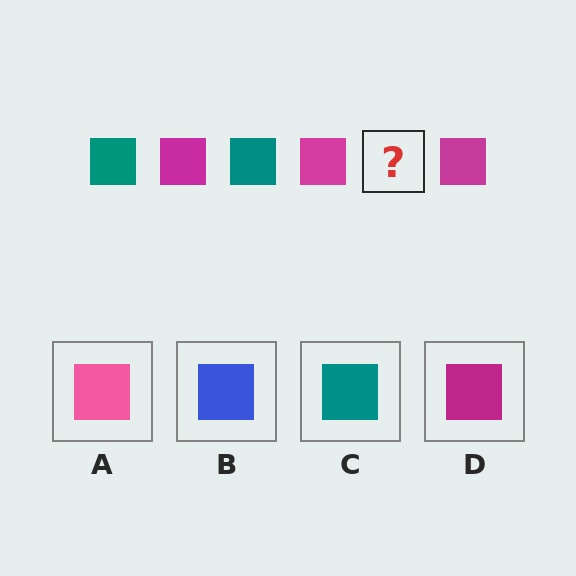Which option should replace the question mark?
Option C.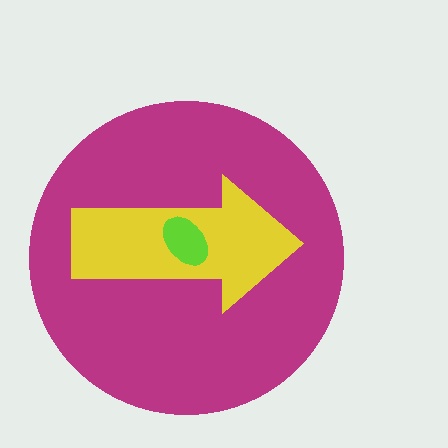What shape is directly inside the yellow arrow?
The lime ellipse.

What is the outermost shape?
The magenta circle.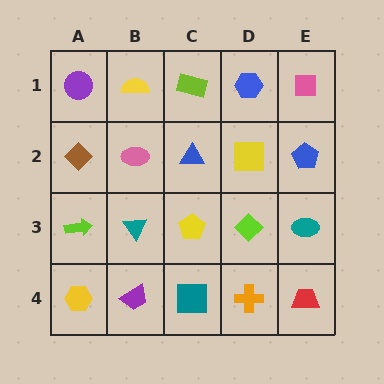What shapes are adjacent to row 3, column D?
A yellow square (row 2, column D), an orange cross (row 4, column D), a yellow pentagon (row 3, column C), a teal ellipse (row 3, column E).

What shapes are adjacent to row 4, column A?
A lime arrow (row 3, column A), a purple trapezoid (row 4, column B).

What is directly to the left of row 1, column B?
A purple circle.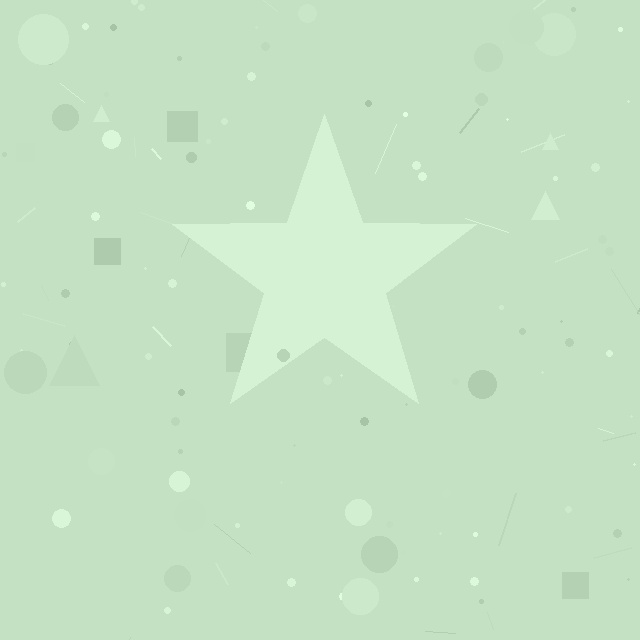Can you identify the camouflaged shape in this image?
The camouflaged shape is a star.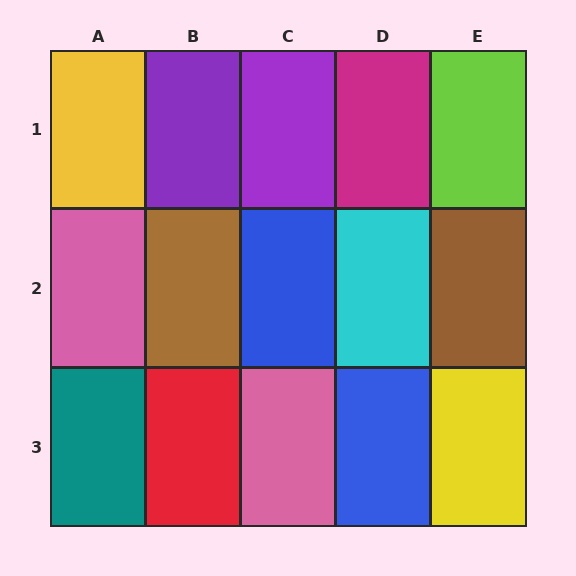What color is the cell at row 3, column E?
Yellow.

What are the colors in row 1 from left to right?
Yellow, purple, purple, magenta, lime.